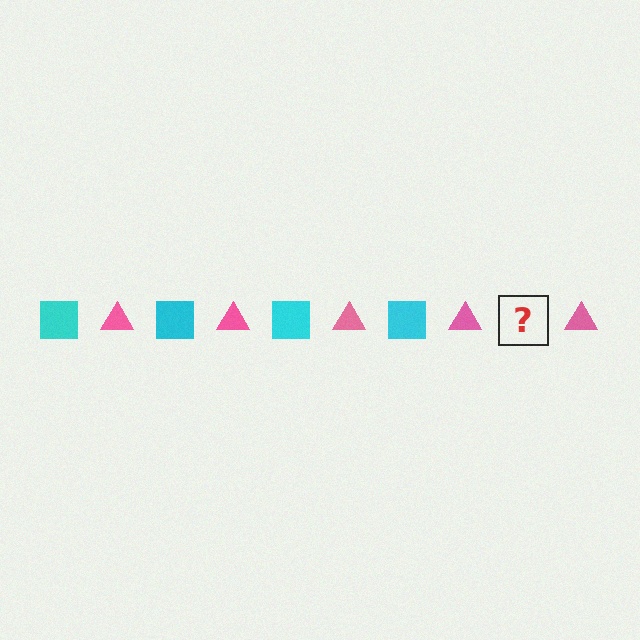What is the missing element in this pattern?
The missing element is a cyan square.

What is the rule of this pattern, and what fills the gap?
The rule is that the pattern alternates between cyan square and pink triangle. The gap should be filled with a cyan square.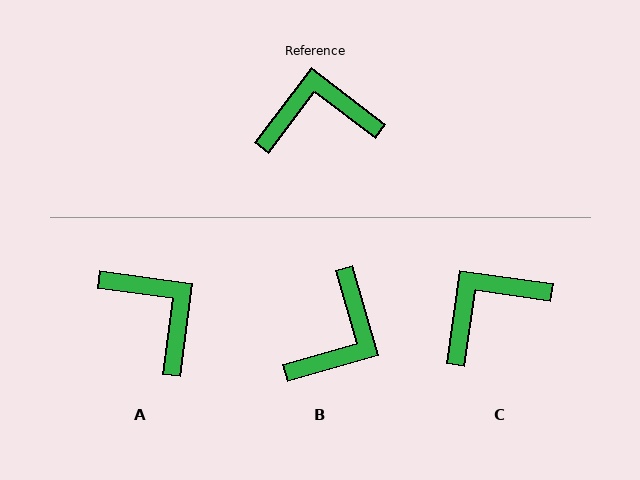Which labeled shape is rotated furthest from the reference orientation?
B, about 127 degrees away.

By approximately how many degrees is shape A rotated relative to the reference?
Approximately 60 degrees clockwise.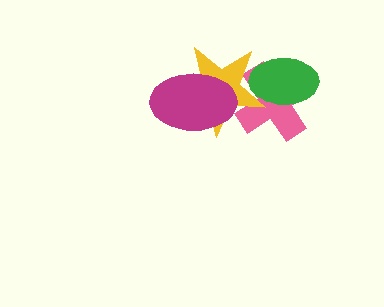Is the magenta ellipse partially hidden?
No, no other shape covers it.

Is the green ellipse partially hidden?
Yes, it is partially covered by another shape.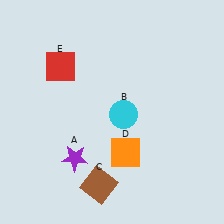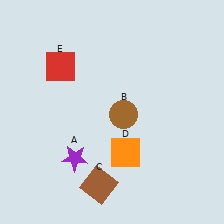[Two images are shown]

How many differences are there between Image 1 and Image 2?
There is 1 difference between the two images.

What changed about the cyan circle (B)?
In Image 1, B is cyan. In Image 2, it changed to brown.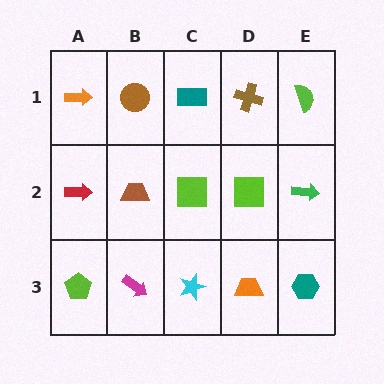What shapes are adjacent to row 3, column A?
A red arrow (row 2, column A), a magenta arrow (row 3, column B).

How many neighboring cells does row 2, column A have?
3.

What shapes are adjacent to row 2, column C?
A teal rectangle (row 1, column C), a cyan star (row 3, column C), a brown trapezoid (row 2, column B), a lime square (row 2, column D).